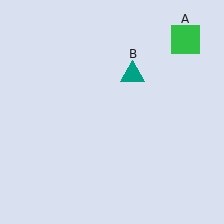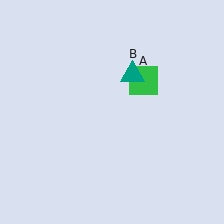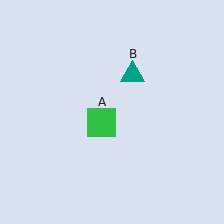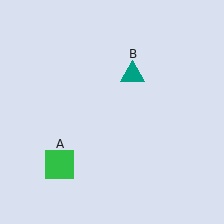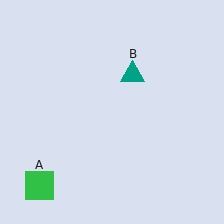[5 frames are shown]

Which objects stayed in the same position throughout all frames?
Teal triangle (object B) remained stationary.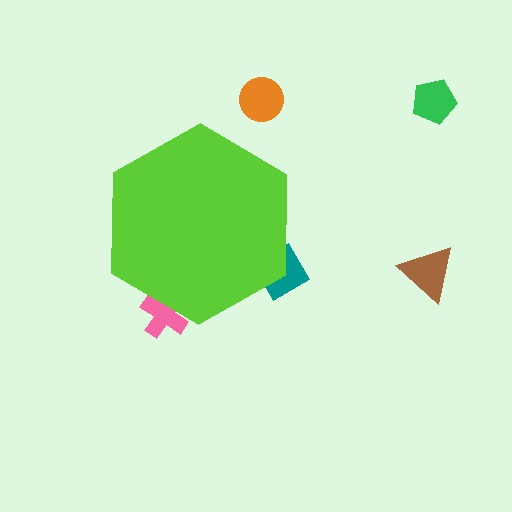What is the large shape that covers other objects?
A lime hexagon.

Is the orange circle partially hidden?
No, the orange circle is fully visible.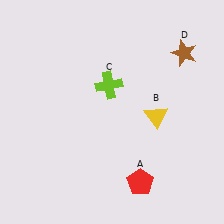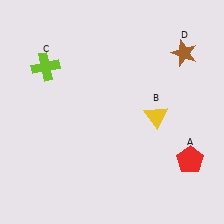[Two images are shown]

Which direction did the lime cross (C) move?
The lime cross (C) moved left.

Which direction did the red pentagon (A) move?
The red pentagon (A) moved right.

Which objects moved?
The objects that moved are: the red pentagon (A), the lime cross (C).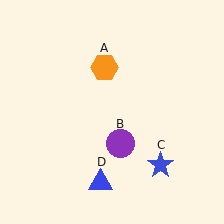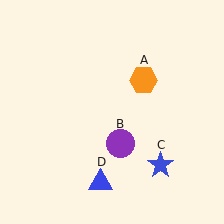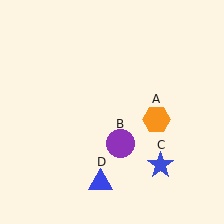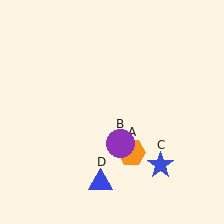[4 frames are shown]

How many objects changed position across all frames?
1 object changed position: orange hexagon (object A).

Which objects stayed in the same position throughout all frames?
Purple circle (object B) and blue star (object C) and blue triangle (object D) remained stationary.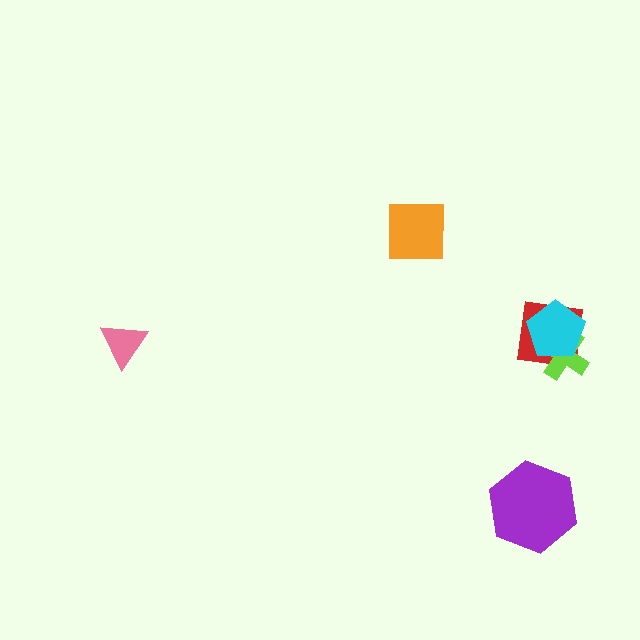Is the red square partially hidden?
Yes, it is partially covered by another shape.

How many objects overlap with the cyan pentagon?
2 objects overlap with the cyan pentagon.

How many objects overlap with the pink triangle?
0 objects overlap with the pink triangle.